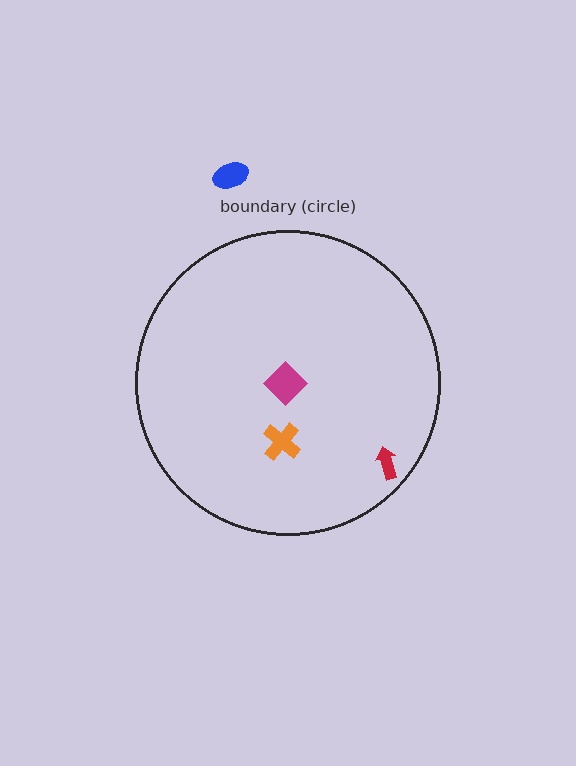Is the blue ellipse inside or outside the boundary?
Outside.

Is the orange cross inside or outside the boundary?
Inside.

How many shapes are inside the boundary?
3 inside, 1 outside.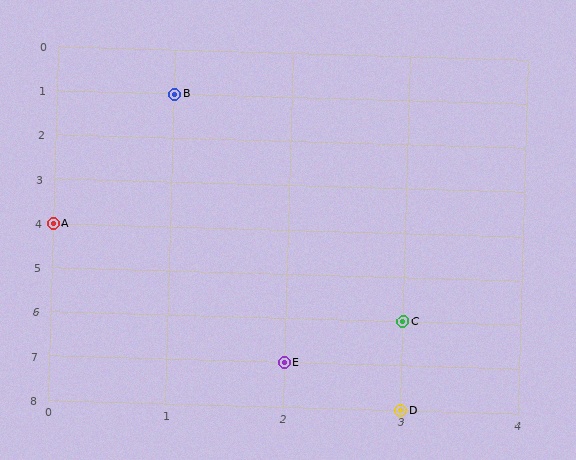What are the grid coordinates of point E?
Point E is at grid coordinates (2, 7).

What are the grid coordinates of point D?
Point D is at grid coordinates (3, 8).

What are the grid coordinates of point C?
Point C is at grid coordinates (3, 6).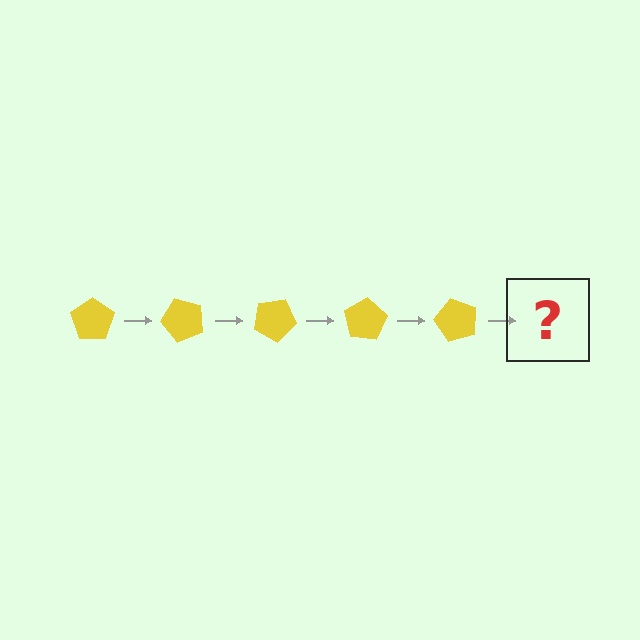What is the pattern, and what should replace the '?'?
The pattern is that the pentagon rotates 50 degrees each step. The '?' should be a yellow pentagon rotated 250 degrees.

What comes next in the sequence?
The next element should be a yellow pentagon rotated 250 degrees.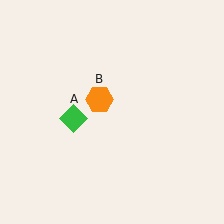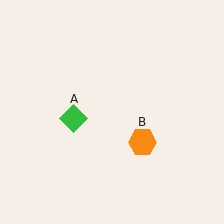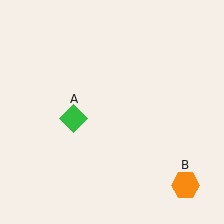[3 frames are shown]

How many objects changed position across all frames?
1 object changed position: orange hexagon (object B).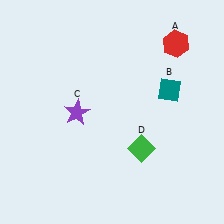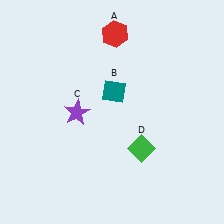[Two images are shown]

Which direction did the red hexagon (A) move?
The red hexagon (A) moved left.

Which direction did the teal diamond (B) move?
The teal diamond (B) moved left.